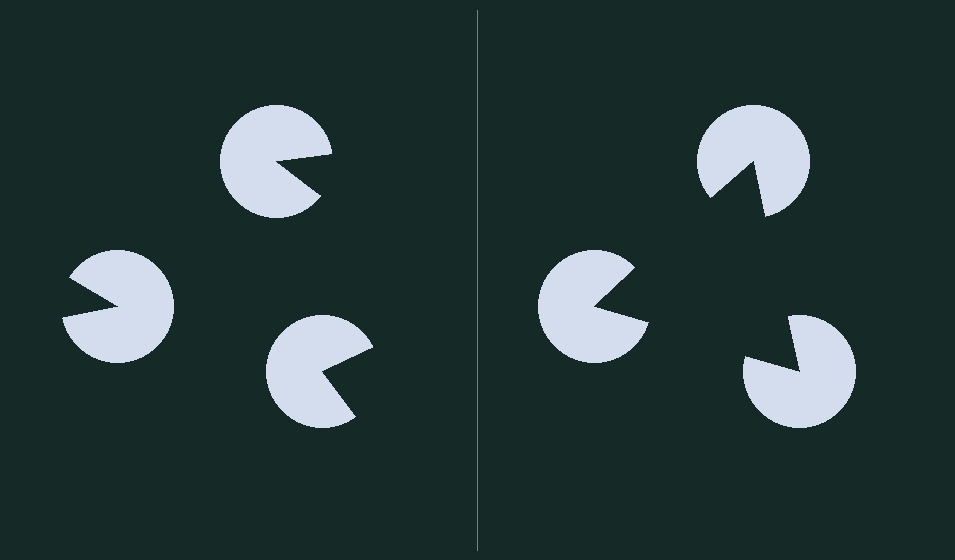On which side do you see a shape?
An illusory triangle appears on the right side. On the left side the wedge cuts are rotated, so no coherent shape forms.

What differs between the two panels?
The pac-man discs are positioned identically on both sides; only the wedge orientations differ. On the right they align to a triangle; on the left they are misaligned.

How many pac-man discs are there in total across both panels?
6 — 3 on each side.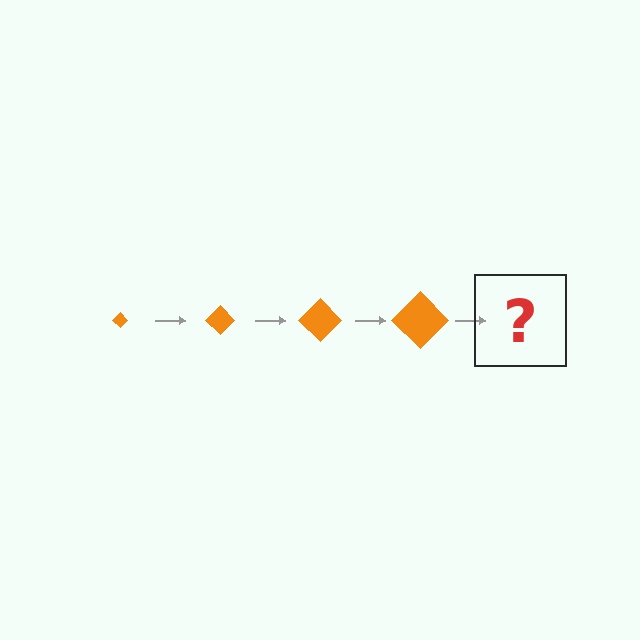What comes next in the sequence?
The next element should be an orange diamond, larger than the previous one.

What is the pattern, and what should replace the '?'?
The pattern is that the diamond gets progressively larger each step. The '?' should be an orange diamond, larger than the previous one.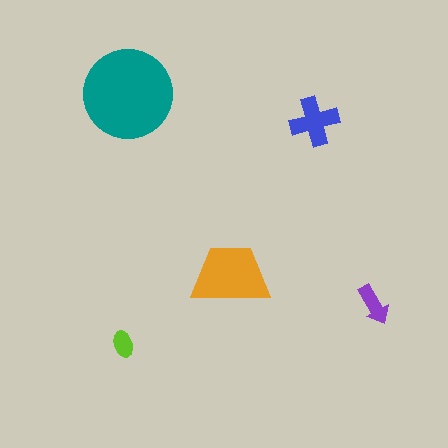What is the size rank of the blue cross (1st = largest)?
3rd.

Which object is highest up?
The teal circle is topmost.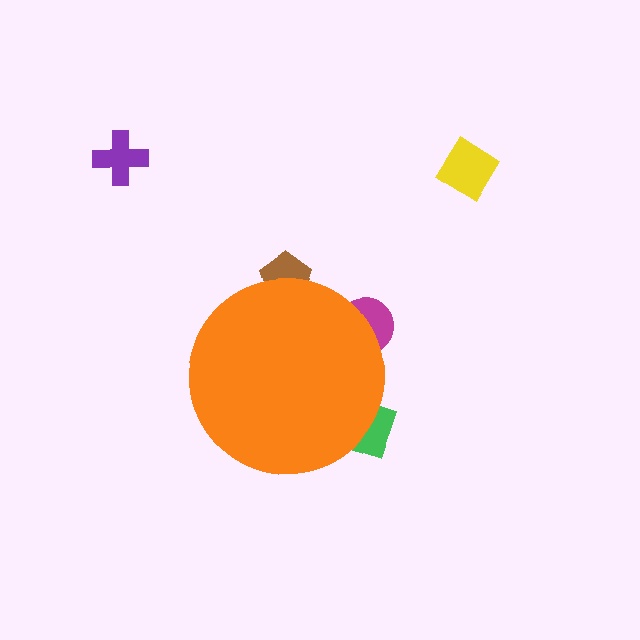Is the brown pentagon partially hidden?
Yes, the brown pentagon is partially hidden behind the orange circle.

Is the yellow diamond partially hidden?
No, the yellow diamond is fully visible.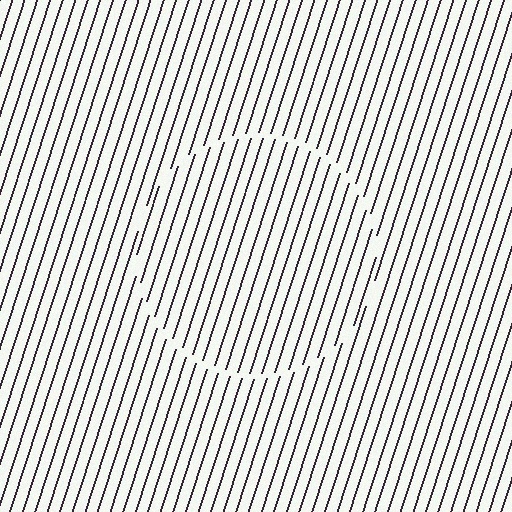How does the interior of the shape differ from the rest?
The interior of the shape contains the same grating, shifted by half a period — the contour is defined by the phase discontinuity where line-ends from the inner and outer gratings abut.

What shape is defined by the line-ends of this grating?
An illusory circle. The interior of the shape contains the same grating, shifted by half a period — the contour is defined by the phase discontinuity where line-ends from the inner and outer gratings abut.